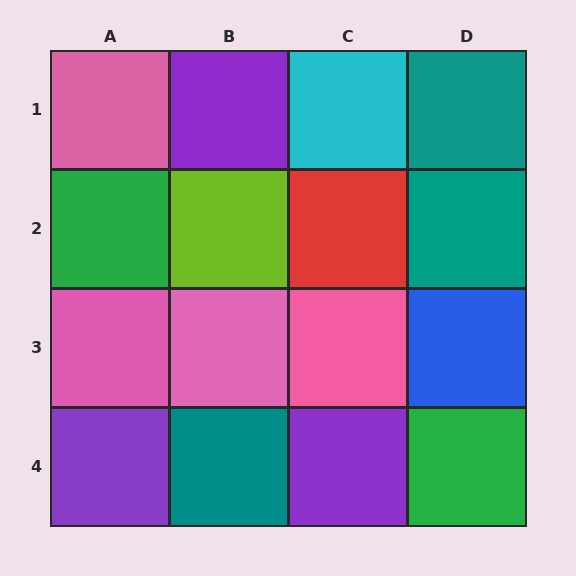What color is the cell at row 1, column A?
Pink.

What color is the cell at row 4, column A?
Purple.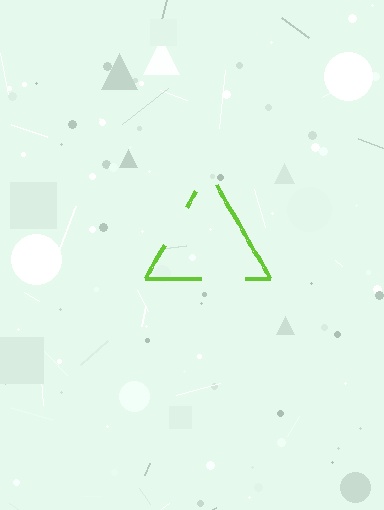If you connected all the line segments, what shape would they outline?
They would outline a triangle.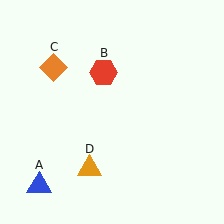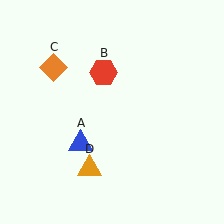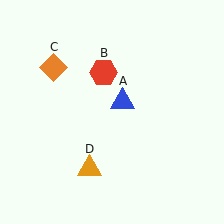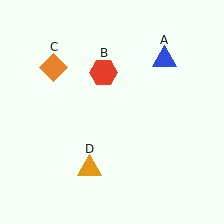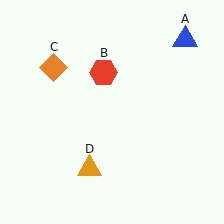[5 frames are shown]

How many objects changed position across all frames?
1 object changed position: blue triangle (object A).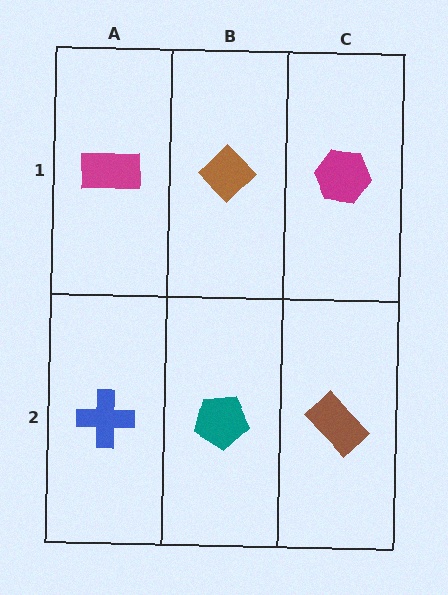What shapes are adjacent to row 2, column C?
A magenta hexagon (row 1, column C), a teal pentagon (row 2, column B).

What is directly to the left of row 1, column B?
A magenta rectangle.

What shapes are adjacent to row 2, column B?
A brown diamond (row 1, column B), a blue cross (row 2, column A), a brown rectangle (row 2, column C).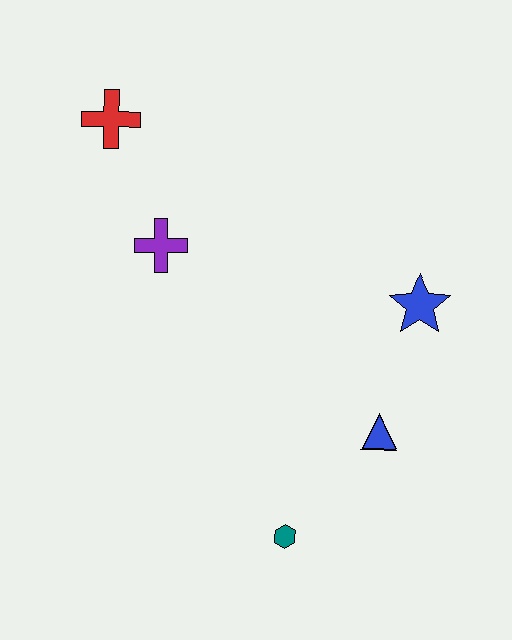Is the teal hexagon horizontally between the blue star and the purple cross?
Yes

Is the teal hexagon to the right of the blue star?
No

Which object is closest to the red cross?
The purple cross is closest to the red cross.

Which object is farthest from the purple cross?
The teal hexagon is farthest from the purple cross.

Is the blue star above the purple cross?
No